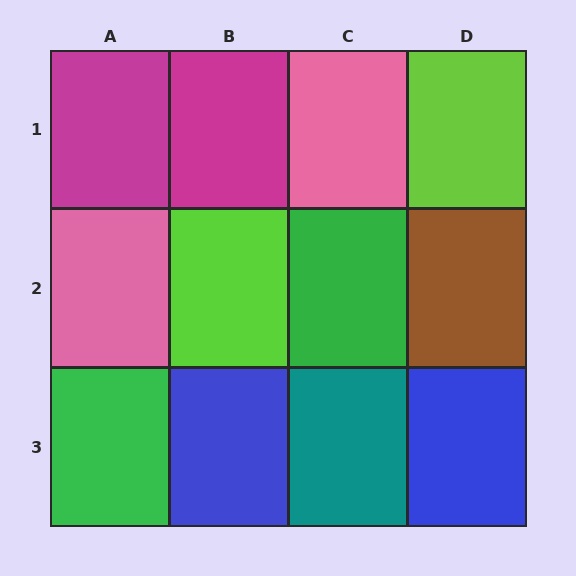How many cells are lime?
2 cells are lime.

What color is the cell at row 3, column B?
Blue.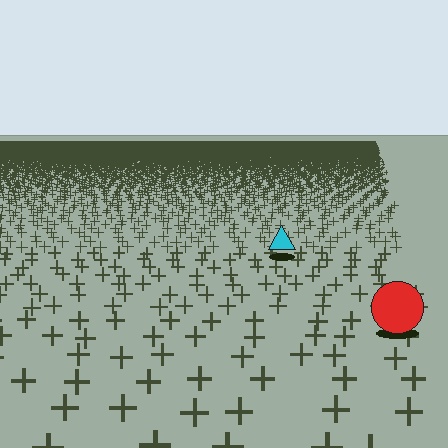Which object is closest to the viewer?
The red circle is closest. The texture marks near it are larger and more spread out.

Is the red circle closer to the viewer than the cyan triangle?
Yes. The red circle is closer — you can tell from the texture gradient: the ground texture is coarser near it.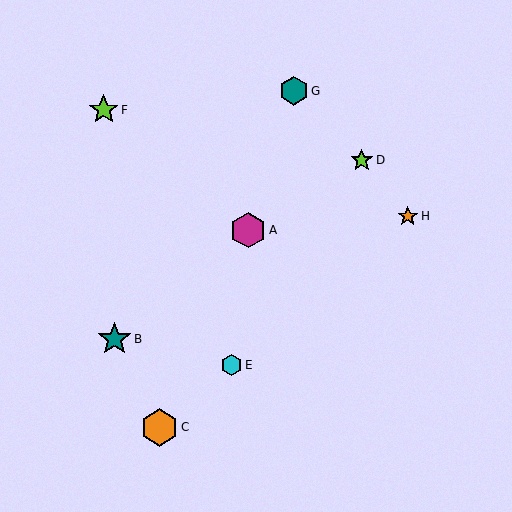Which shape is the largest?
The orange hexagon (labeled C) is the largest.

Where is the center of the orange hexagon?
The center of the orange hexagon is at (159, 427).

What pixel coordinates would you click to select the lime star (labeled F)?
Click at (104, 110) to select the lime star F.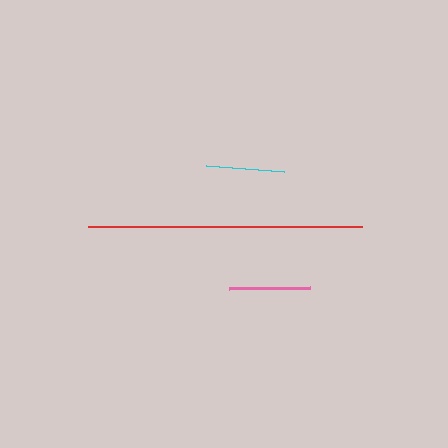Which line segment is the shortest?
The cyan line is the shortest at approximately 78 pixels.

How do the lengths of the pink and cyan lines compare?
The pink and cyan lines are approximately the same length.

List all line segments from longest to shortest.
From longest to shortest: red, pink, cyan.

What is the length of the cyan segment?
The cyan segment is approximately 78 pixels long.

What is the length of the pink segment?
The pink segment is approximately 81 pixels long.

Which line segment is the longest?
The red line is the longest at approximately 274 pixels.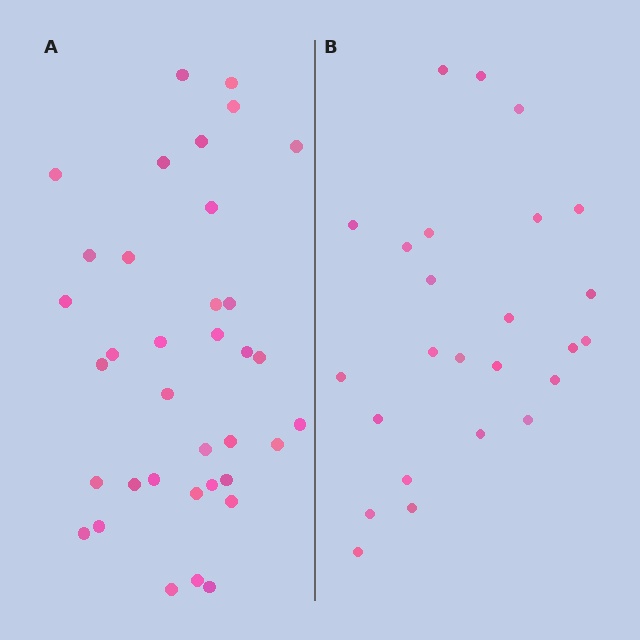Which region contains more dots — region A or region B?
Region A (the left region) has more dots.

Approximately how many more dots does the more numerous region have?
Region A has roughly 12 or so more dots than region B.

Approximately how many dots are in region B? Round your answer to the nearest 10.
About 20 dots. (The exact count is 25, which rounds to 20.)